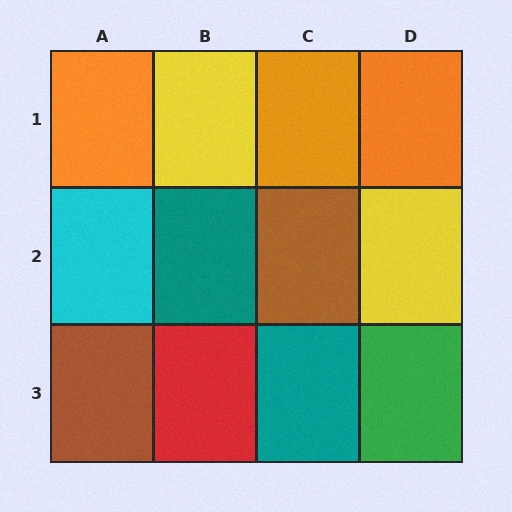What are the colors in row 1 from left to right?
Orange, yellow, orange, orange.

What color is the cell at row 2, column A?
Cyan.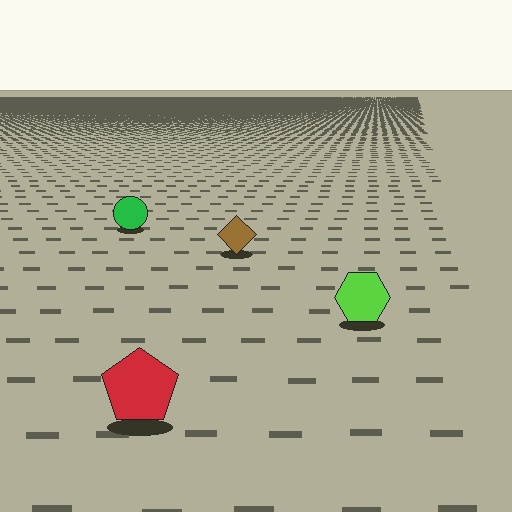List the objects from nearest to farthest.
From nearest to farthest: the red pentagon, the lime hexagon, the brown diamond, the green circle.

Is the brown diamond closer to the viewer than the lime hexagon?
No. The lime hexagon is closer — you can tell from the texture gradient: the ground texture is coarser near it.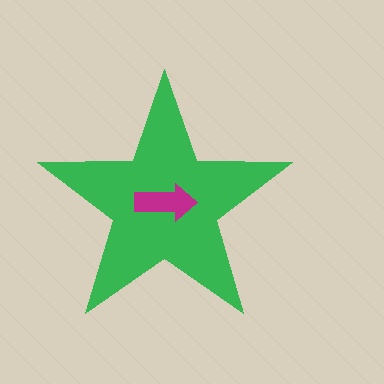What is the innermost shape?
The magenta arrow.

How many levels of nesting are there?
2.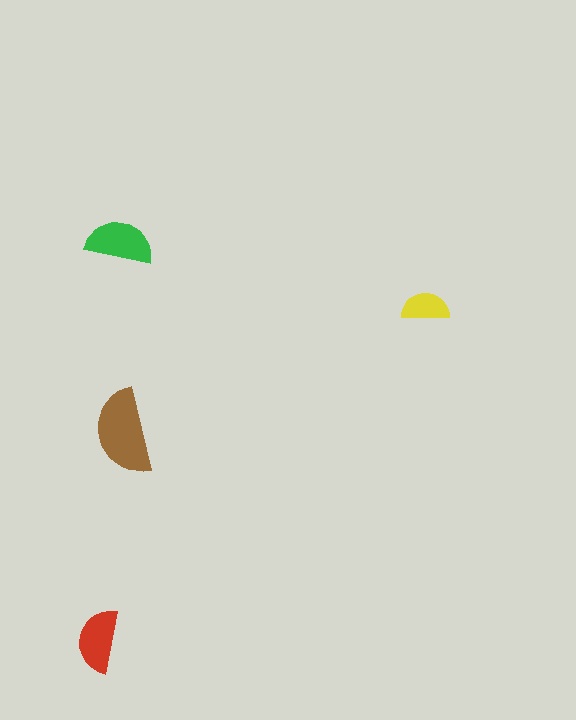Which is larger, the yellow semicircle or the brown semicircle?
The brown one.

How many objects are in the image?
There are 4 objects in the image.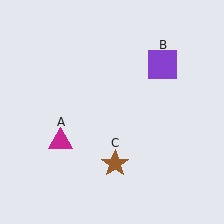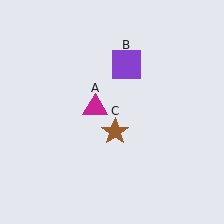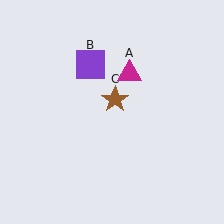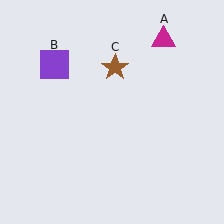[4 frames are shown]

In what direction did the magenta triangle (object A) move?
The magenta triangle (object A) moved up and to the right.